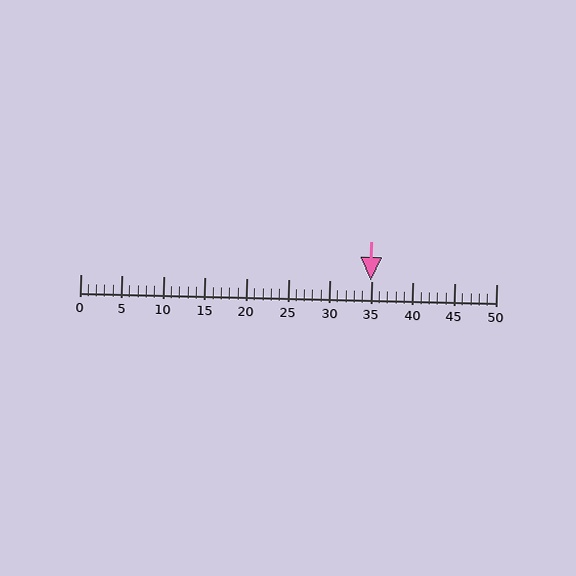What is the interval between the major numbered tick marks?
The major tick marks are spaced 5 units apart.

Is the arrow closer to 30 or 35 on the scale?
The arrow is closer to 35.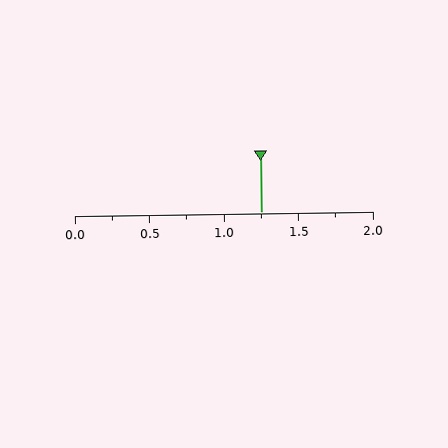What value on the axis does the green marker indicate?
The marker indicates approximately 1.25.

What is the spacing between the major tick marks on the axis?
The major ticks are spaced 0.5 apart.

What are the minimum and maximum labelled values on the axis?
The axis runs from 0.0 to 2.0.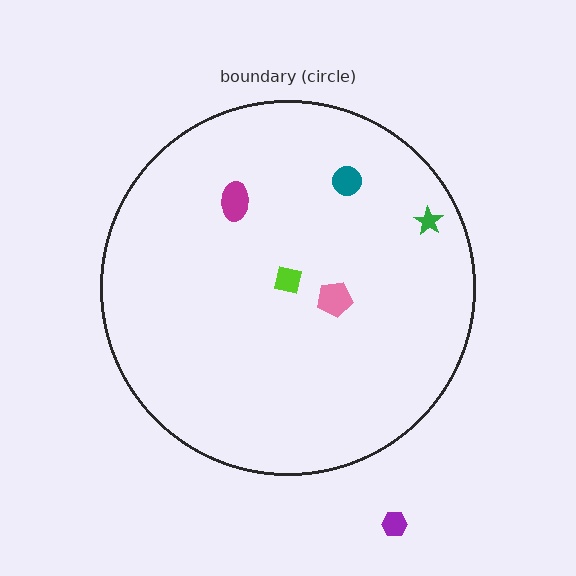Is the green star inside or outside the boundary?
Inside.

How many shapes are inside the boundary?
5 inside, 1 outside.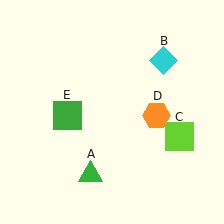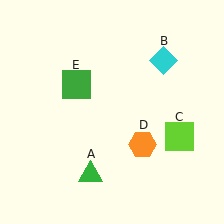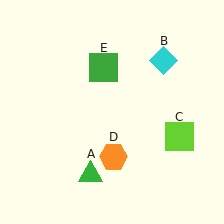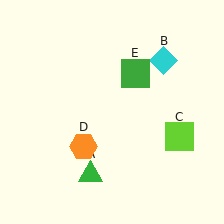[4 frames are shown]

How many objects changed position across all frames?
2 objects changed position: orange hexagon (object D), green square (object E).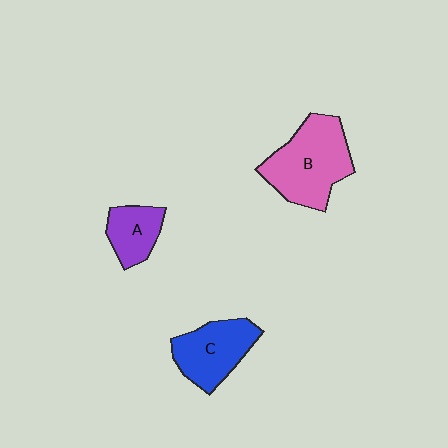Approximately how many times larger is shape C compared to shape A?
Approximately 1.5 times.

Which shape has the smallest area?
Shape A (purple).